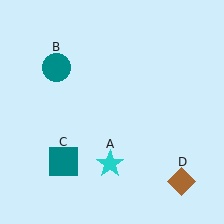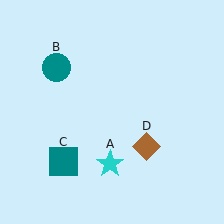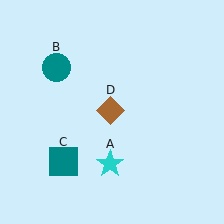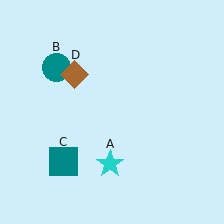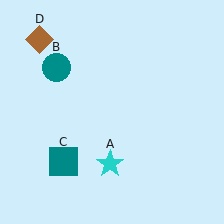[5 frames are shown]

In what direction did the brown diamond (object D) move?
The brown diamond (object D) moved up and to the left.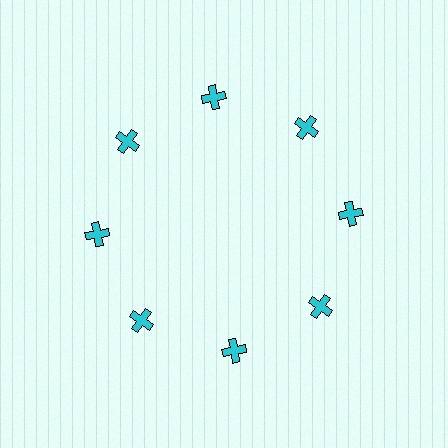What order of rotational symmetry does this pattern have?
This pattern has 8-fold rotational symmetry.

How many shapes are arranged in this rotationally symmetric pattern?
There are 8 shapes, arranged in 8 groups of 1.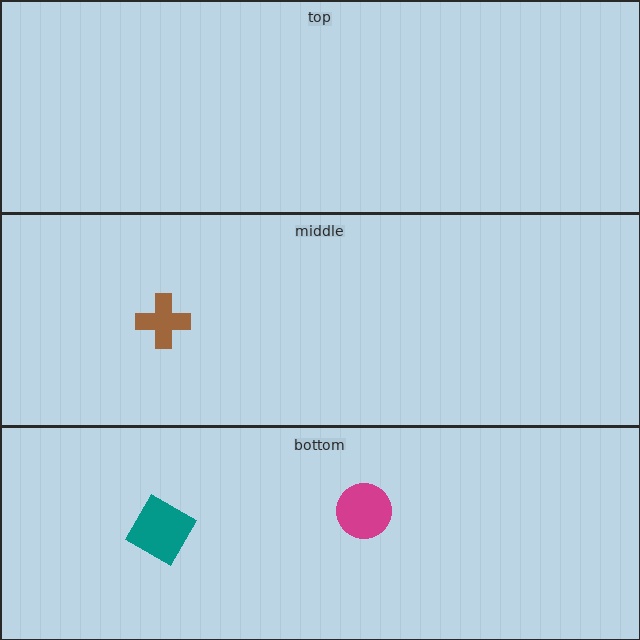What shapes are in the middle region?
The brown cross.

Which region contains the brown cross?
The middle region.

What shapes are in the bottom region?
The teal diamond, the magenta circle.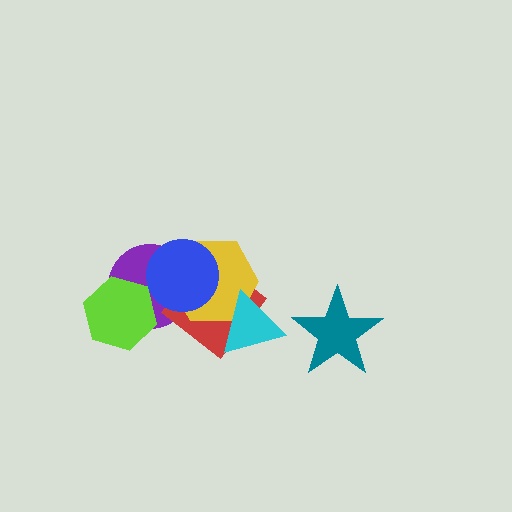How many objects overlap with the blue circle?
3 objects overlap with the blue circle.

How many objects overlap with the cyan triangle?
2 objects overlap with the cyan triangle.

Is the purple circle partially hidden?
Yes, it is partially covered by another shape.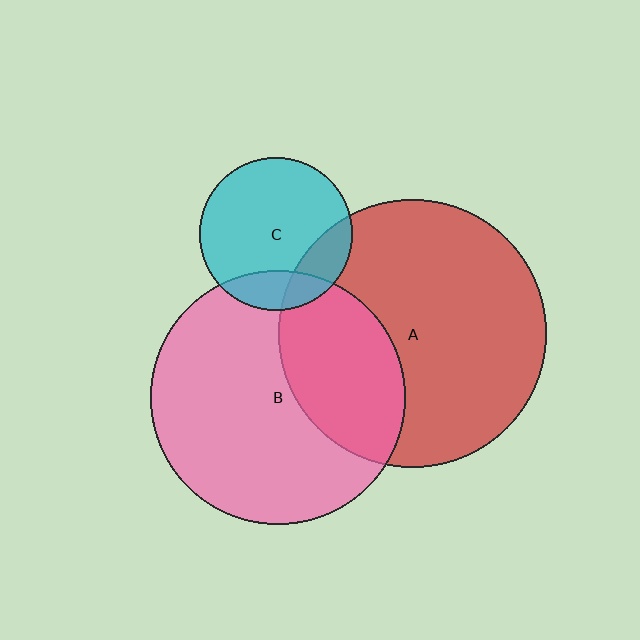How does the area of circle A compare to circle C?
Approximately 3.1 times.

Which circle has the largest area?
Circle A (red).